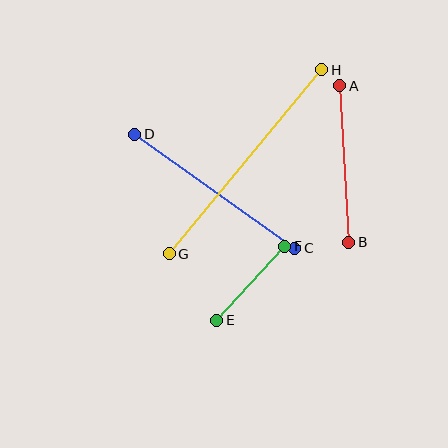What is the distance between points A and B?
The distance is approximately 157 pixels.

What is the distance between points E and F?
The distance is approximately 101 pixels.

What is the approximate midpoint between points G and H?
The midpoint is at approximately (246, 162) pixels.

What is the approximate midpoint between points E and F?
The midpoint is at approximately (251, 283) pixels.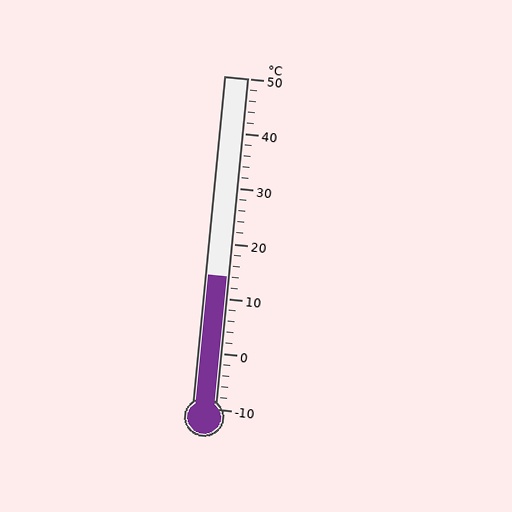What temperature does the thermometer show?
The thermometer shows approximately 14°C.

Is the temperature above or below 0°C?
The temperature is above 0°C.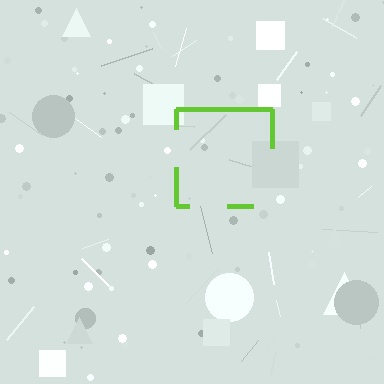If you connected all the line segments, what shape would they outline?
They would outline a square.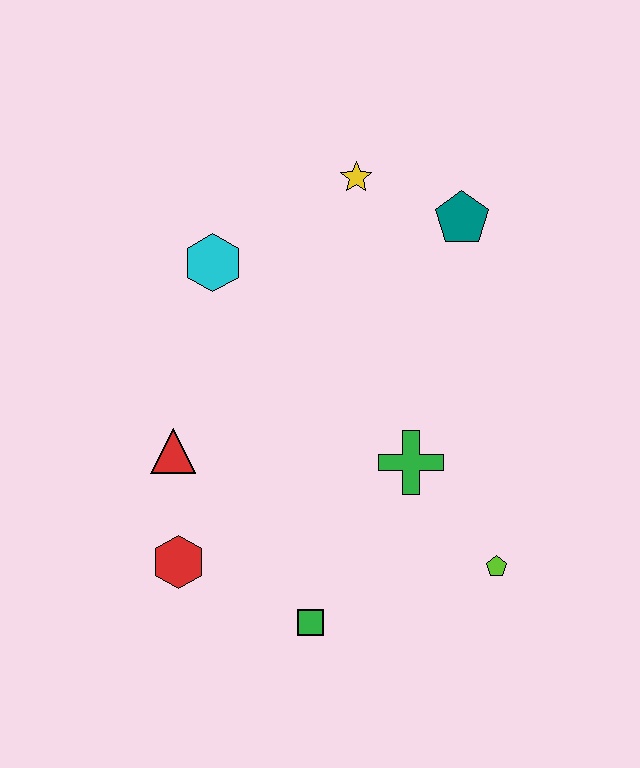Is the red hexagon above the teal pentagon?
No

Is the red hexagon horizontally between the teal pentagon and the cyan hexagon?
No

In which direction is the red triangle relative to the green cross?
The red triangle is to the left of the green cross.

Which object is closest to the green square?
The red hexagon is closest to the green square.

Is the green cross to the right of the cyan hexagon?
Yes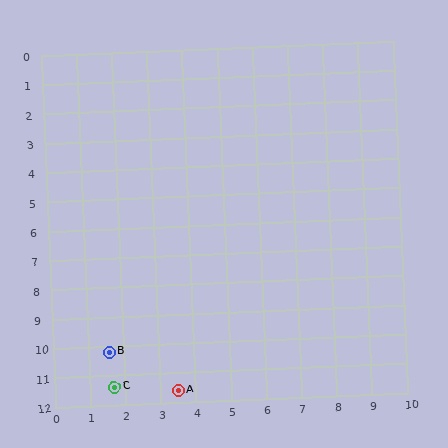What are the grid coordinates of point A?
Point A is at approximately (3.5, 11.6).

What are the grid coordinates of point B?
Point B is at approximately (1.6, 10.2).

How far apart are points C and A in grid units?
Points C and A are about 1.8 grid units apart.